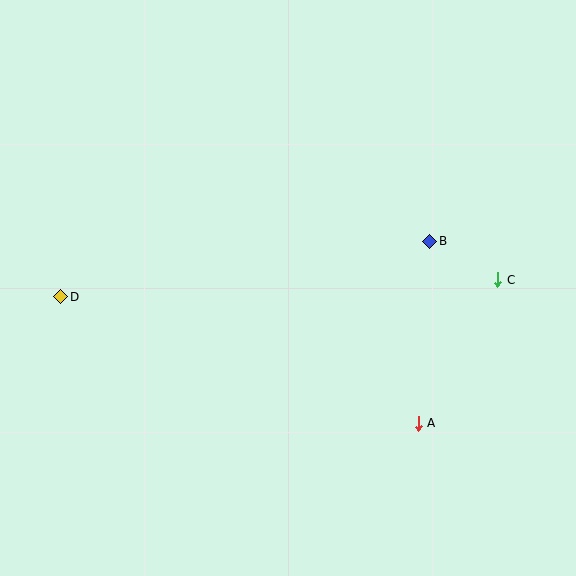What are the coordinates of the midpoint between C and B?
The midpoint between C and B is at (464, 261).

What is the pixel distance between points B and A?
The distance between B and A is 182 pixels.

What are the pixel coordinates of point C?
Point C is at (498, 280).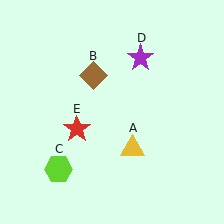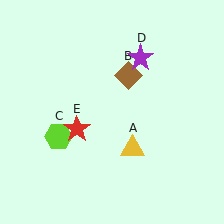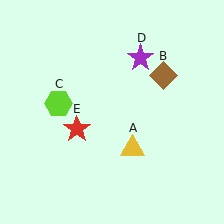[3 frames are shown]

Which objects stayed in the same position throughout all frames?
Yellow triangle (object A) and purple star (object D) and red star (object E) remained stationary.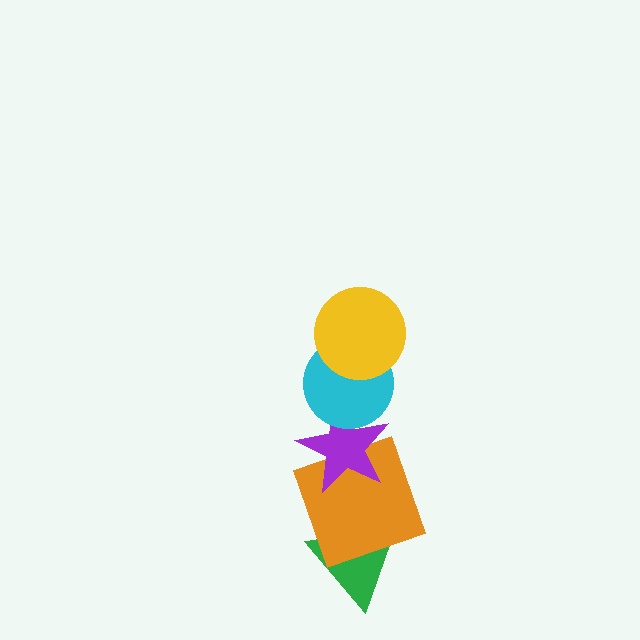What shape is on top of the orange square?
The purple star is on top of the orange square.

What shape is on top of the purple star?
The cyan circle is on top of the purple star.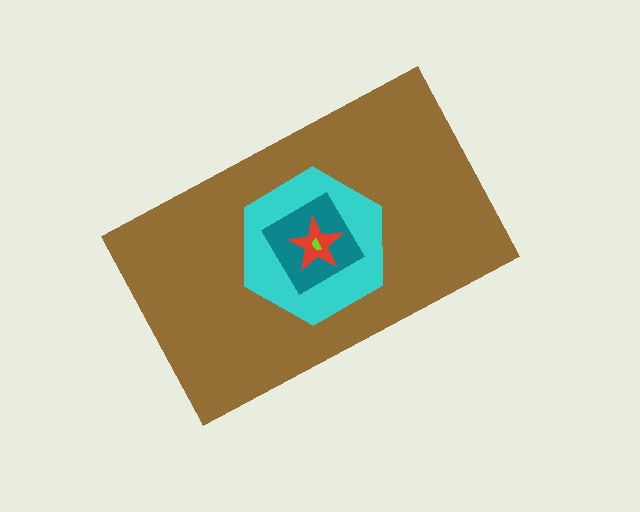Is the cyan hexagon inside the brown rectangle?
Yes.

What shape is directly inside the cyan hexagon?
The teal diamond.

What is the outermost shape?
The brown rectangle.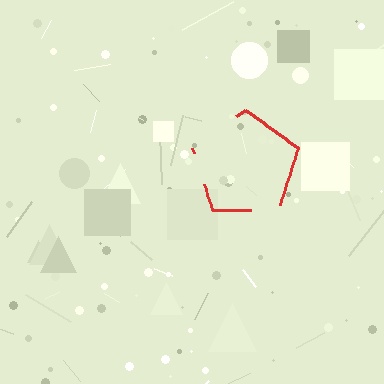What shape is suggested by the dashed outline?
The dashed outline suggests a pentagon.